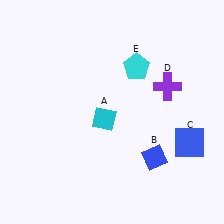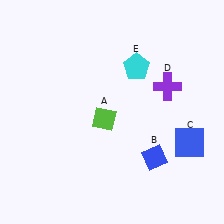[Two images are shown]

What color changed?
The diamond (A) changed from cyan in Image 1 to lime in Image 2.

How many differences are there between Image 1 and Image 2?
There is 1 difference between the two images.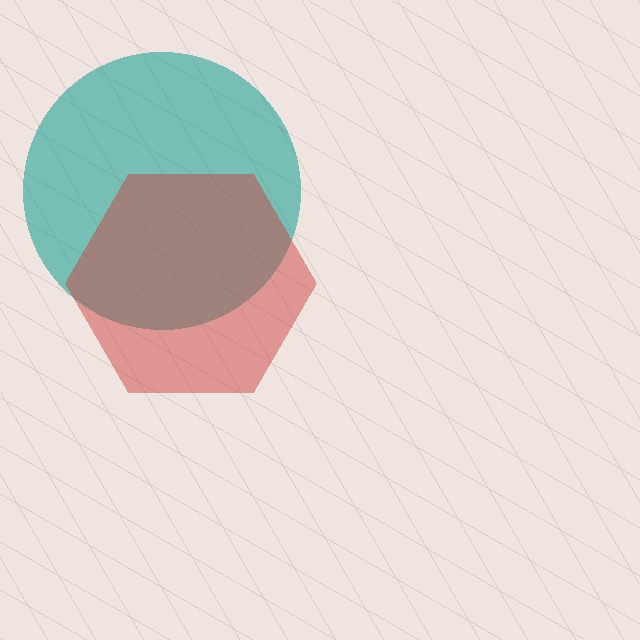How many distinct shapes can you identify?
There are 2 distinct shapes: a teal circle, a red hexagon.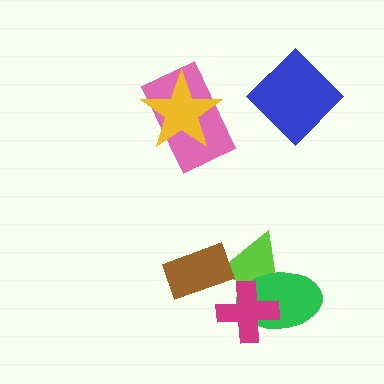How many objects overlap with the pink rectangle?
1 object overlaps with the pink rectangle.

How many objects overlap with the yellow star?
1 object overlaps with the yellow star.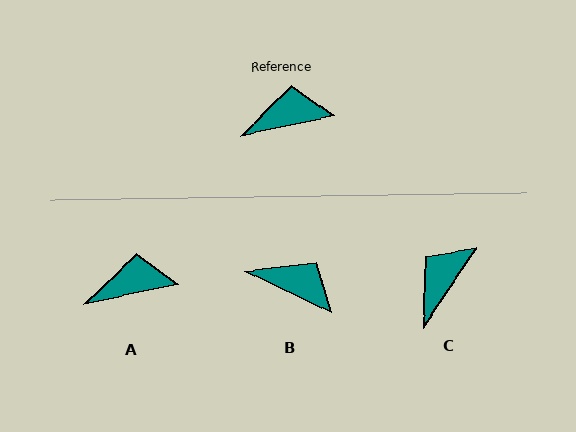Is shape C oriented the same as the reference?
No, it is off by about 44 degrees.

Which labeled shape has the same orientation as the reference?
A.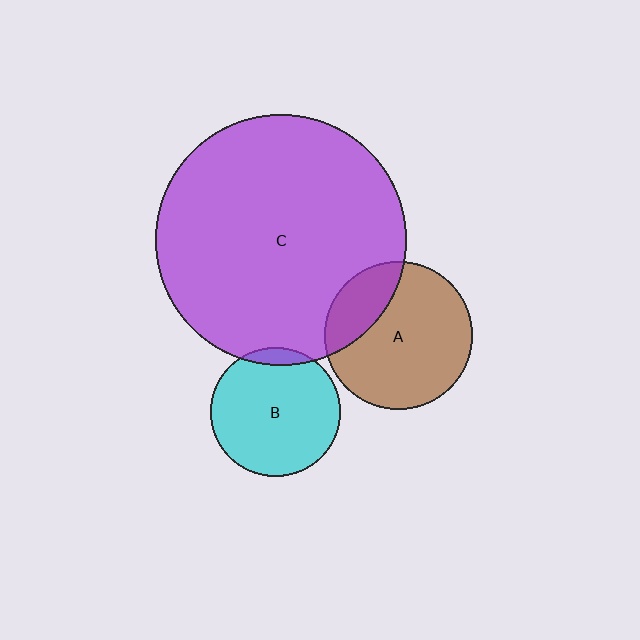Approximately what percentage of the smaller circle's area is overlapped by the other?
Approximately 5%.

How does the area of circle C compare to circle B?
Approximately 3.8 times.